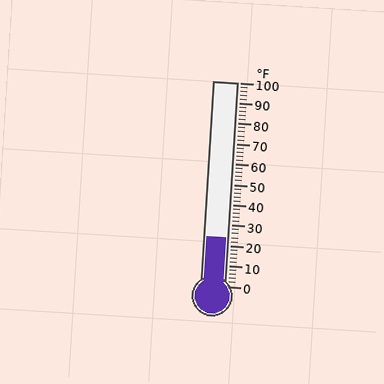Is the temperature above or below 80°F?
The temperature is below 80°F.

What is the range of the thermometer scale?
The thermometer scale ranges from 0°F to 100°F.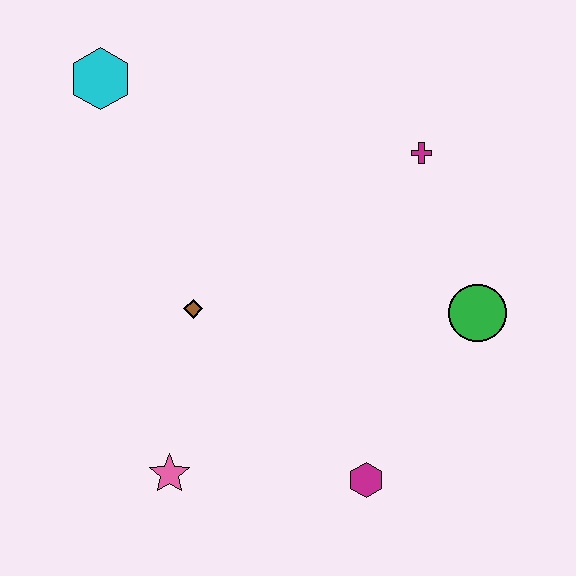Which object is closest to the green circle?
The magenta cross is closest to the green circle.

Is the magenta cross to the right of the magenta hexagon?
Yes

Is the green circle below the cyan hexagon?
Yes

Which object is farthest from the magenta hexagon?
The cyan hexagon is farthest from the magenta hexagon.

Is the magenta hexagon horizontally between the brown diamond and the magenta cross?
Yes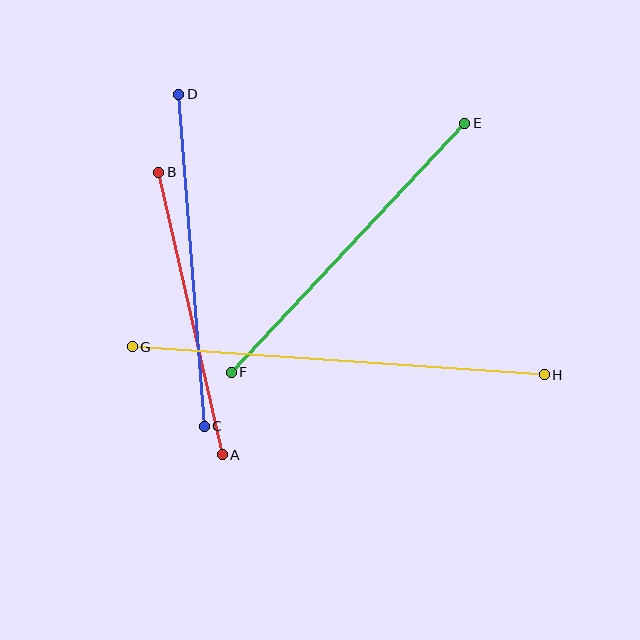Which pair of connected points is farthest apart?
Points G and H are farthest apart.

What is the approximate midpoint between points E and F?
The midpoint is at approximately (348, 248) pixels.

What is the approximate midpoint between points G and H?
The midpoint is at approximately (338, 361) pixels.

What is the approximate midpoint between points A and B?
The midpoint is at approximately (190, 313) pixels.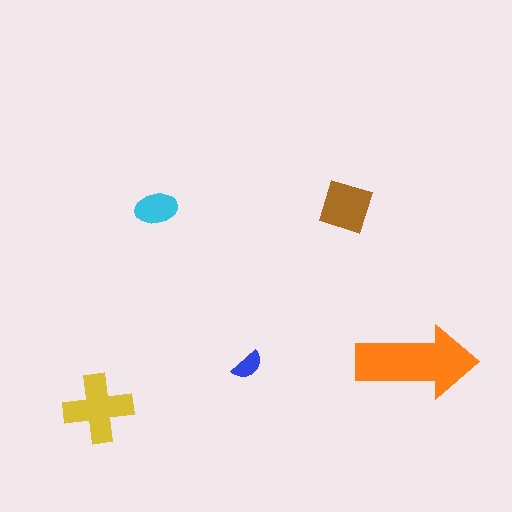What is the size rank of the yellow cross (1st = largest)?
2nd.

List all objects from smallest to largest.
The blue semicircle, the cyan ellipse, the brown square, the yellow cross, the orange arrow.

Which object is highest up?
The brown square is topmost.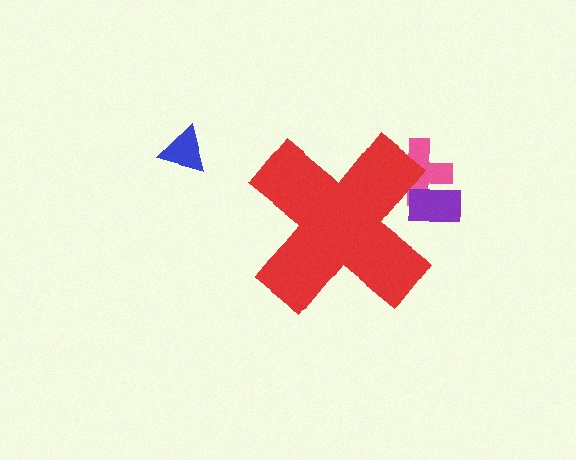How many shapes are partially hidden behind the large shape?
2 shapes are partially hidden.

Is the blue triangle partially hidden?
No, the blue triangle is fully visible.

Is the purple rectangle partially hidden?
Yes, the purple rectangle is partially hidden behind the red cross.